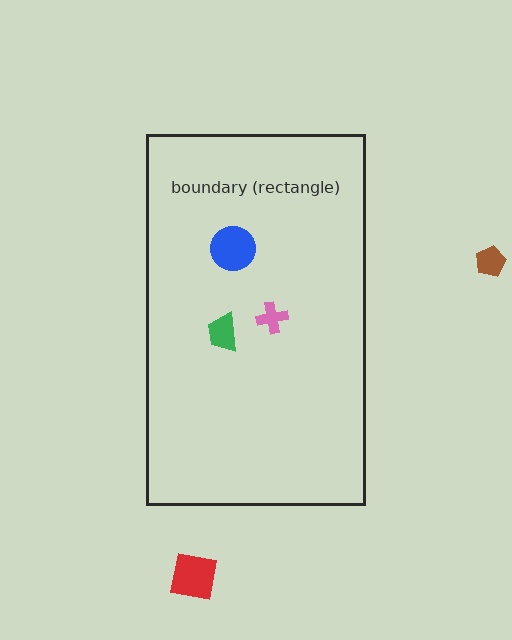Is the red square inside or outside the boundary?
Outside.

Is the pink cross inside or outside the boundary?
Inside.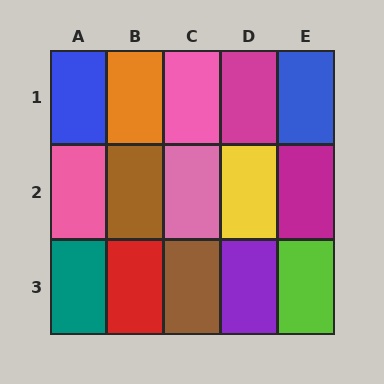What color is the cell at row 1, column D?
Magenta.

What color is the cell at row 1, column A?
Blue.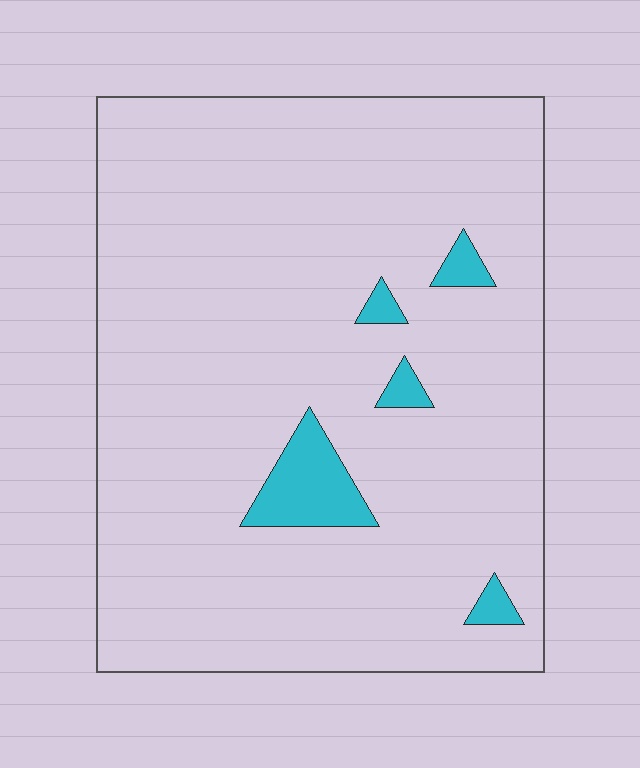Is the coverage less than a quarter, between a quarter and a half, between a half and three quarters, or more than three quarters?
Less than a quarter.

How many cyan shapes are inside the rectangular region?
5.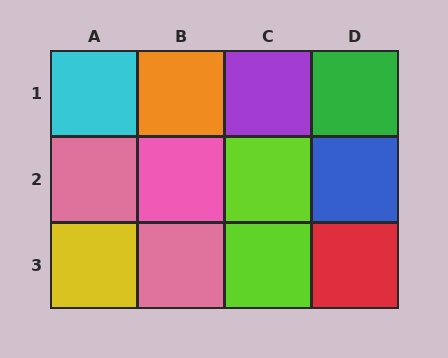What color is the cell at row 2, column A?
Pink.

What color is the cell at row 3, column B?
Pink.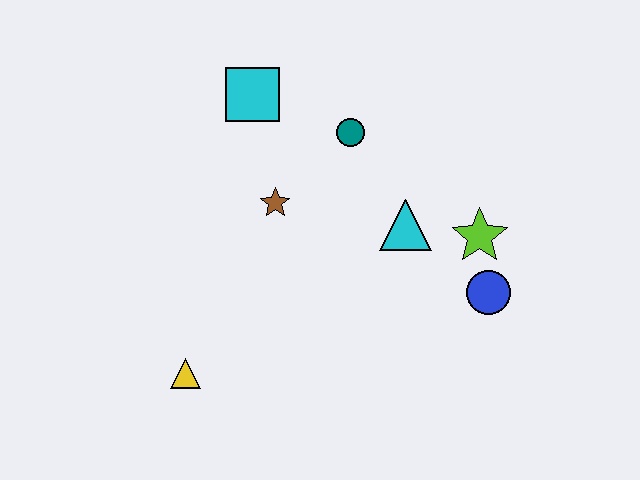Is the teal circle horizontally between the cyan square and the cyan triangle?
Yes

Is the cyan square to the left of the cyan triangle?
Yes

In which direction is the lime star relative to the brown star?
The lime star is to the right of the brown star.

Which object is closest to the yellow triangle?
The brown star is closest to the yellow triangle.